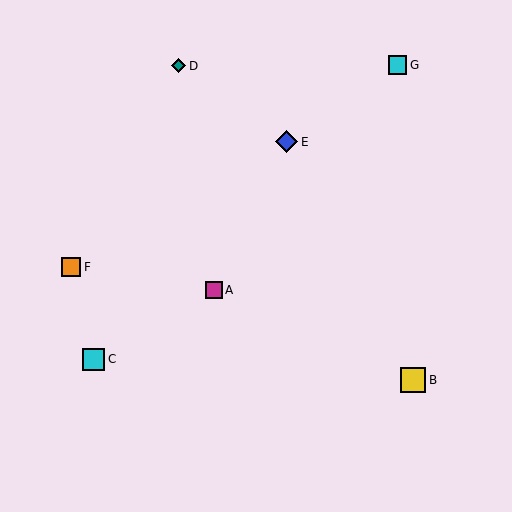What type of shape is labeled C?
Shape C is a cyan square.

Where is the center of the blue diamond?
The center of the blue diamond is at (287, 142).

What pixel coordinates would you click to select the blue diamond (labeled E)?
Click at (287, 142) to select the blue diamond E.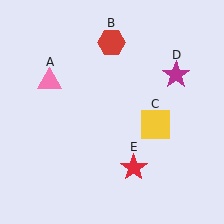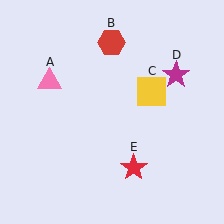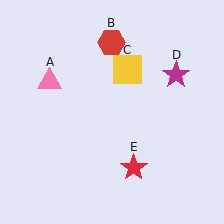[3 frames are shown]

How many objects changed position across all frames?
1 object changed position: yellow square (object C).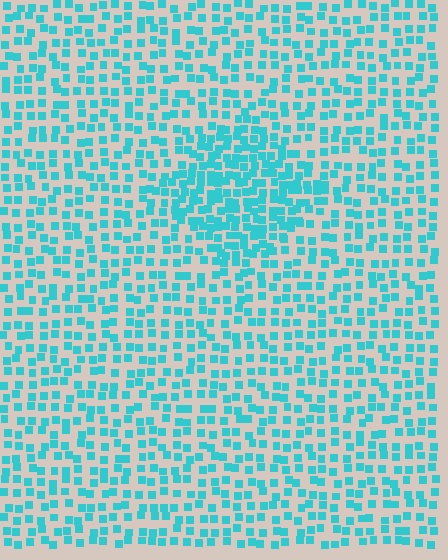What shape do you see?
I see a diamond.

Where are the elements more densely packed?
The elements are more densely packed inside the diamond boundary.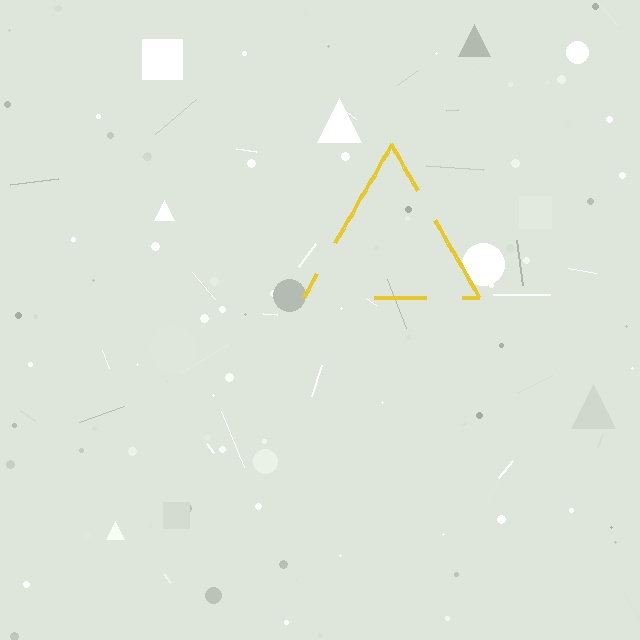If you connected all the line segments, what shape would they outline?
They would outline a triangle.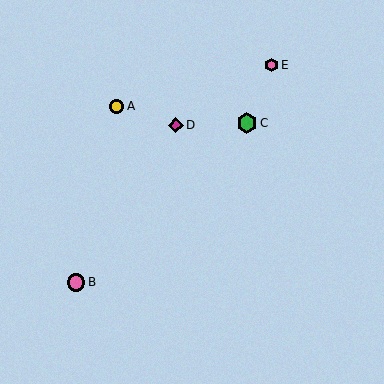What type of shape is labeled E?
Shape E is a pink hexagon.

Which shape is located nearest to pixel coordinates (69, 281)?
The pink circle (labeled B) at (76, 282) is nearest to that location.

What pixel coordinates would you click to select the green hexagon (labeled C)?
Click at (247, 123) to select the green hexagon C.